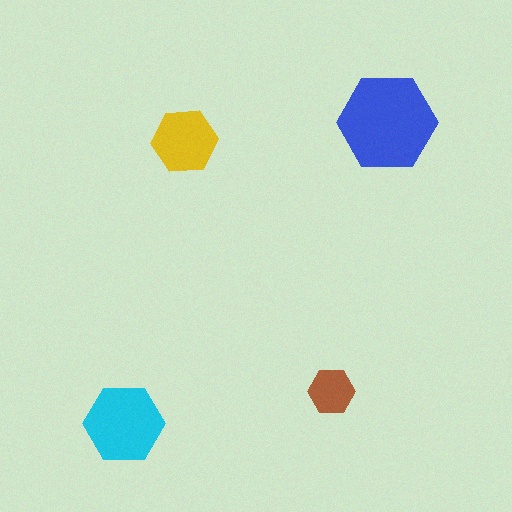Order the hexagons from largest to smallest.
the blue one, the cyan one, the yellow one, the brown one.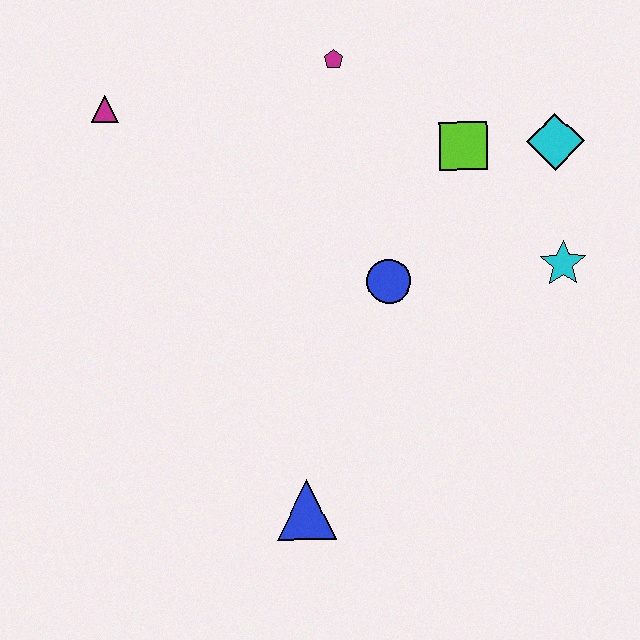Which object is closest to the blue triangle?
The blue circle is closest to the blue triangle.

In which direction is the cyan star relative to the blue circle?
The cyan star is to the right of the blue circle.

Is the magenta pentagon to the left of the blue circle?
Yes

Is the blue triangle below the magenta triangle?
Yes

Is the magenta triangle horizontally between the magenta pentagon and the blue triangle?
No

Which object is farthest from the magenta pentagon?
The blue triangle is farthest from the magenta pentagon.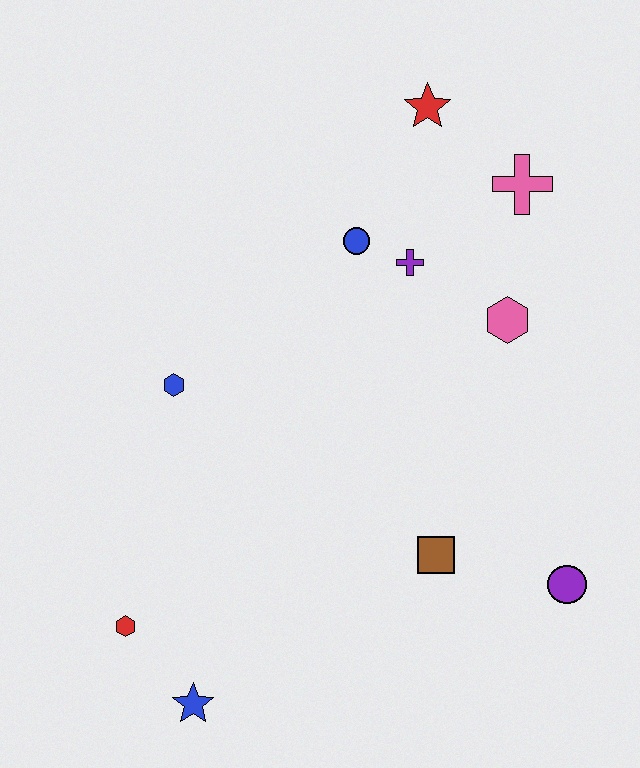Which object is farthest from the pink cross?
The blue star is farthest from the pink cross.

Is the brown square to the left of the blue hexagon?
No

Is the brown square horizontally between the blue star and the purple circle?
Yes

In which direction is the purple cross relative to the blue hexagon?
The purple cross is to the right of the blue hexagon.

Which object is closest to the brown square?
The purple circle is closest to the brown square.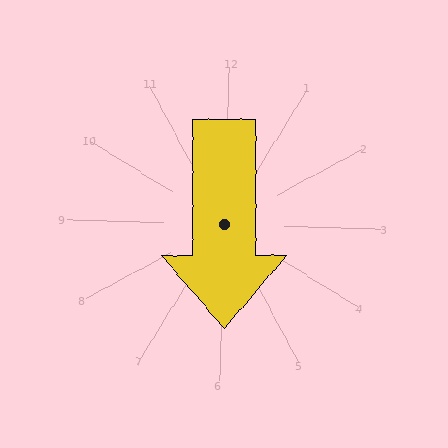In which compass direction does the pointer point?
South.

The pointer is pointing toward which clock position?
Roughly 6 o'clock.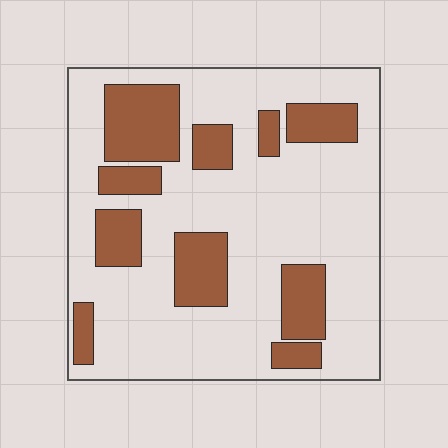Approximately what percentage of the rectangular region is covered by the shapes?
Approximately 25%.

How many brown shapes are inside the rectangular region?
10.